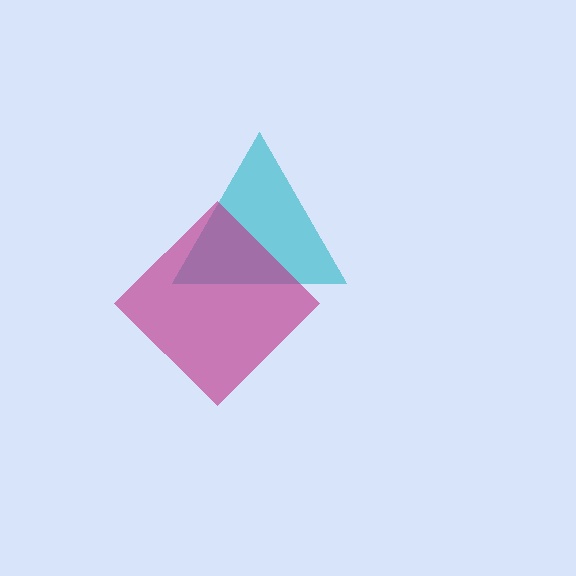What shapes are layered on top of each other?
The layered shapes are: a cyan triangle, a magenta diamond.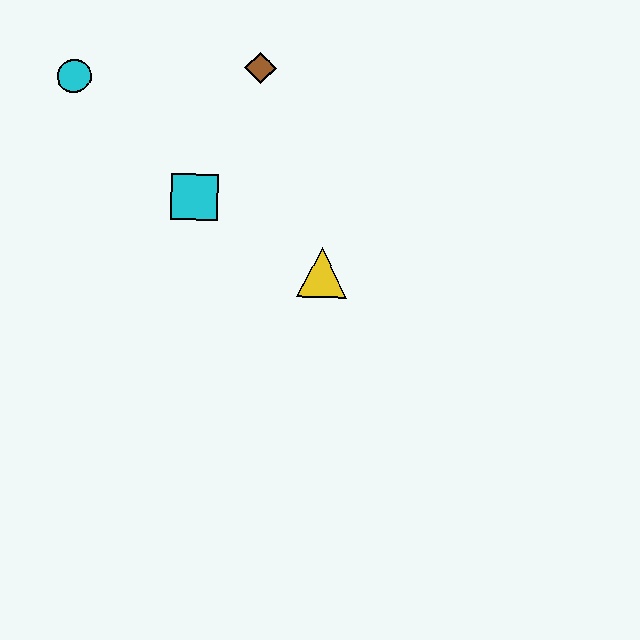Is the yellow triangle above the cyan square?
No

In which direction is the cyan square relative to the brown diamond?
The cyan square is below the brown diamond.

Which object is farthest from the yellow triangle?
The cyan circle is farthest from the yellow triangle.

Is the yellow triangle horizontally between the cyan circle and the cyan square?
No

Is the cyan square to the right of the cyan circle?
Yes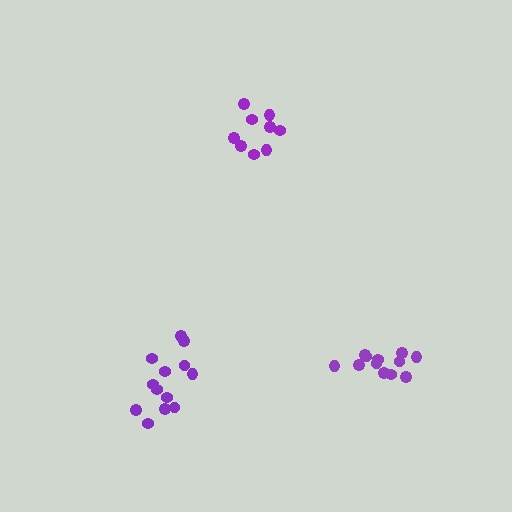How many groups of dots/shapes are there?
There are 3 groups.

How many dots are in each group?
Group 1: 9 dots, Group 2: 13 dots, Group 3: 12 dots (34 total).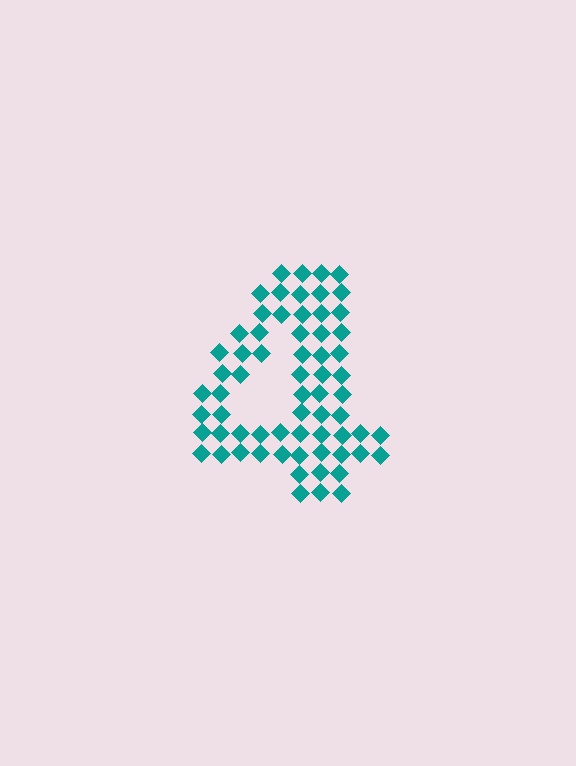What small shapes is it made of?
It is made of small diamonds.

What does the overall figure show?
The overall figure shows the digit 4.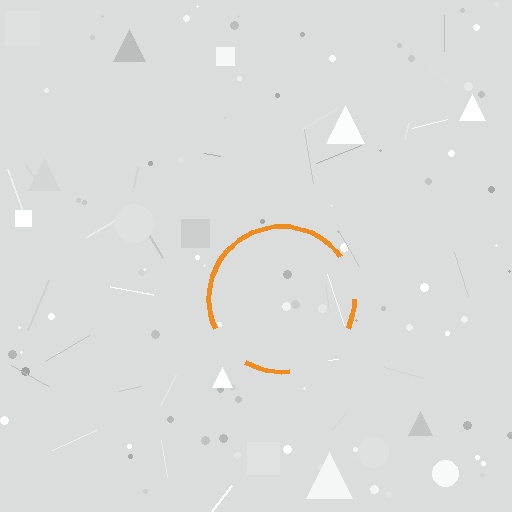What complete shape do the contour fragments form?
The contour fragments form a circle.